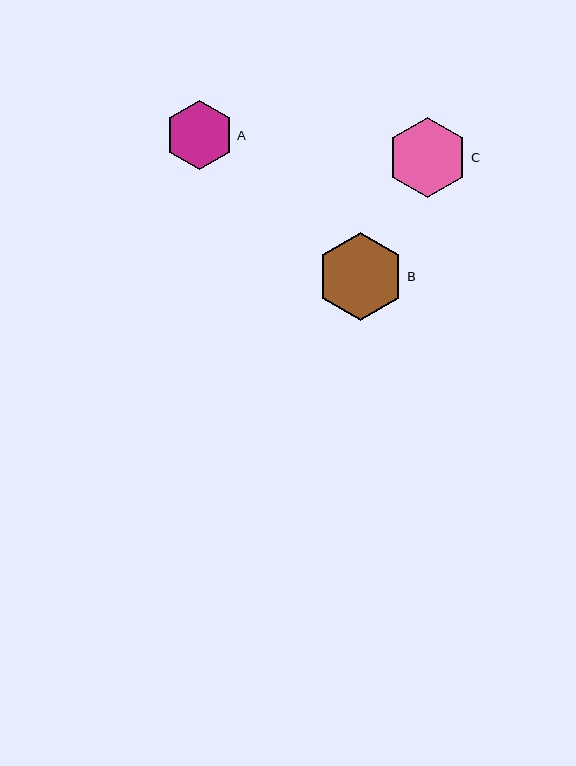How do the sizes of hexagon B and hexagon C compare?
Hexagon B and hexagon C are approximately the same size.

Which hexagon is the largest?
Hexagon B is the largest with a size of approximately 87 pixels.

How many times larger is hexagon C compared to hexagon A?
Hexagon C is approximately 1.2 times the size of hexagon A.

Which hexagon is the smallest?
Hexagon A is the smallest with a size of approximately 69 pixels.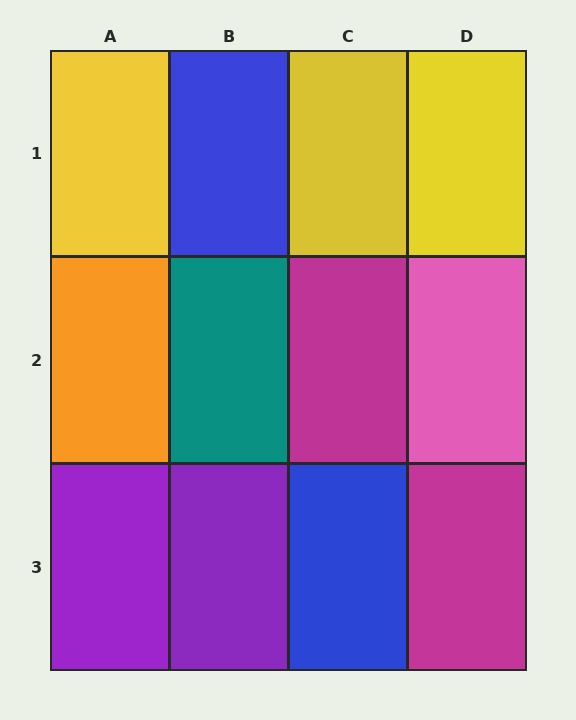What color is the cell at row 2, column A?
Orange.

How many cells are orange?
1 cell is orange.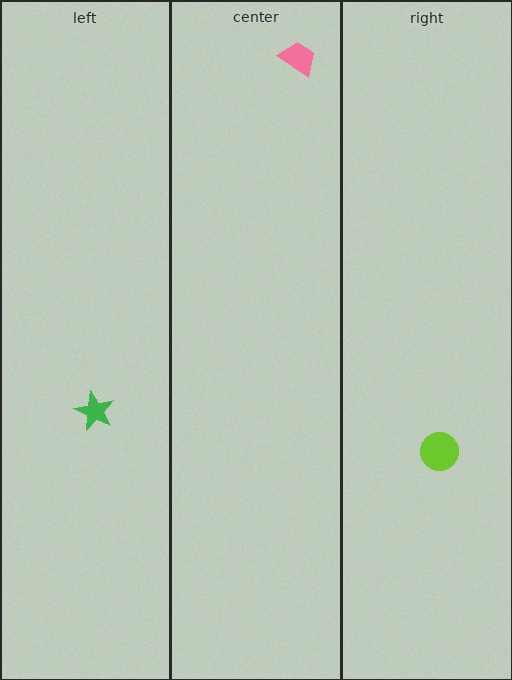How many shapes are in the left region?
1.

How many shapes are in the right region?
1.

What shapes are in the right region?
The lime circle.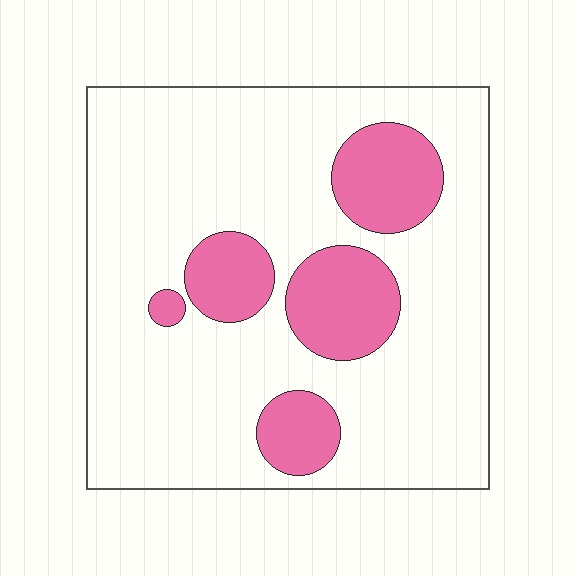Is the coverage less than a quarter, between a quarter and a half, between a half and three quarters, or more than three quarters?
Less than a quarter.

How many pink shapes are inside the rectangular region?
5.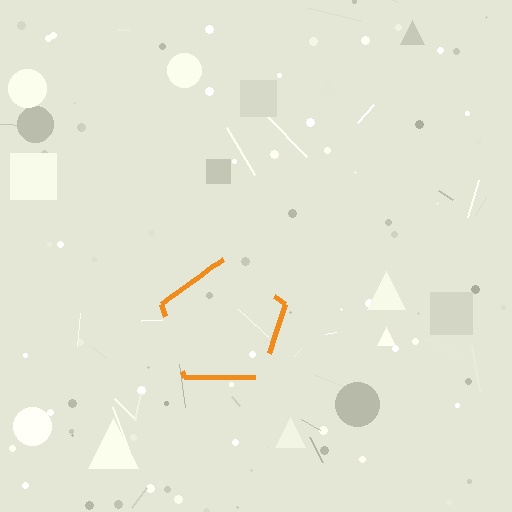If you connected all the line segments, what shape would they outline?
They would outline a pentagon.